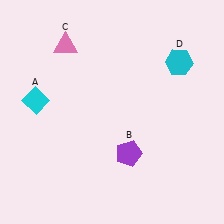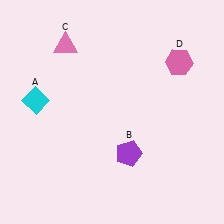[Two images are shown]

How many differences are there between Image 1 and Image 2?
There is 1 difference between the two images.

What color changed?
The hexagon (D) changed from cyan in Image 1 to pink in Image 2.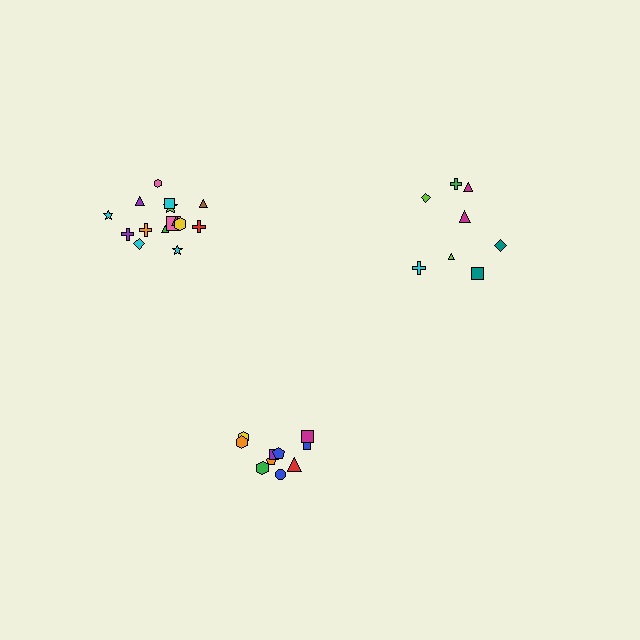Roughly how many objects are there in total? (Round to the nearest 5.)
Roughly 35 objects in total.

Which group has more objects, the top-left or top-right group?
The top-left group.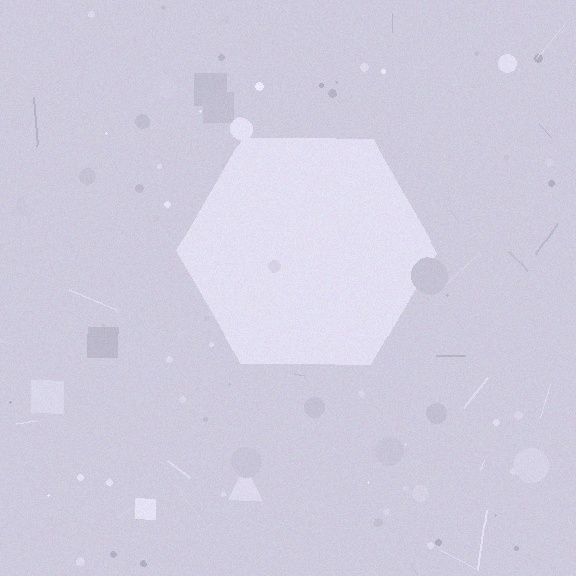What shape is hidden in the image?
A hexagon is hidden in the image.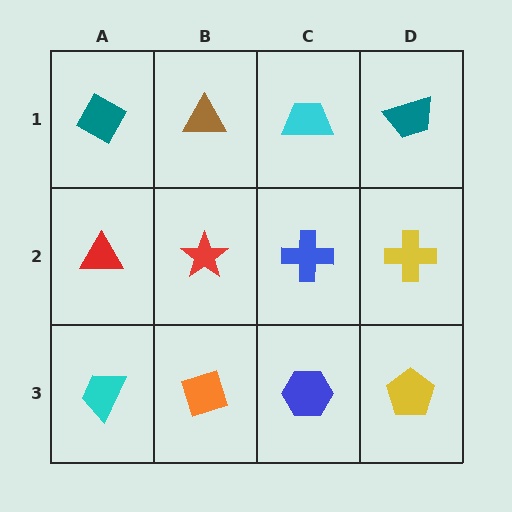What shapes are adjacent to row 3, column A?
A red triangle (row 2, column A), an orange diamond (row 3, column B).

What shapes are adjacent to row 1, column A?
A red triangle (row 2, column A), a brown triangle (row 1, column B).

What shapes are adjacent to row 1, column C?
A blue cross (row 2, column C), a brown triangle (row 1, column B), a teal trapezoid (row 1, column D).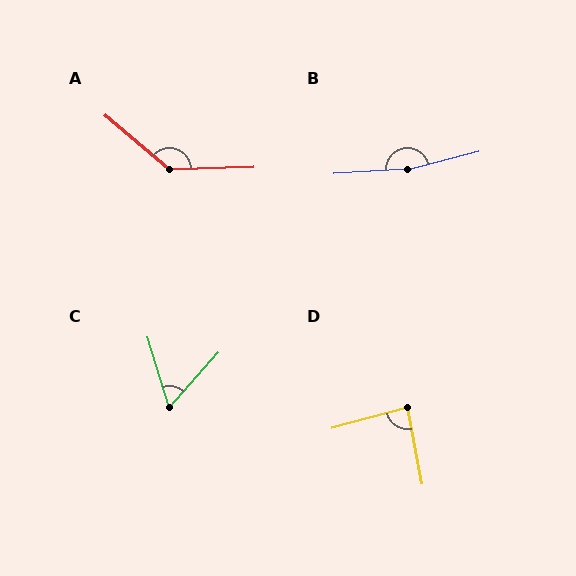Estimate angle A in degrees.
Approximately 138 degrees.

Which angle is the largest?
B, at approximately 169 degrees.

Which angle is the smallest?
C, at approximately 59 degrees.